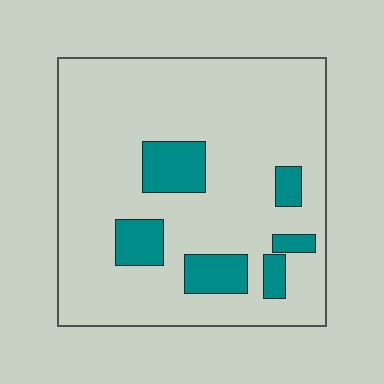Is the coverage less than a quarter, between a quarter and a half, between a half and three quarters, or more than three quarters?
Less than a quarter.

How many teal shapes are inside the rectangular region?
6.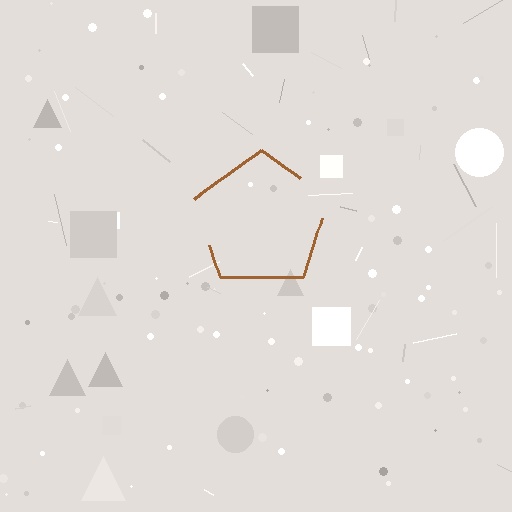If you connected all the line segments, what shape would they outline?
They would outline a pentagon.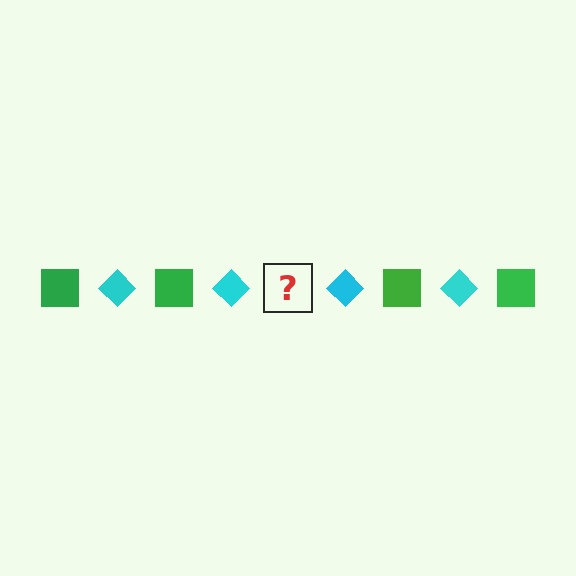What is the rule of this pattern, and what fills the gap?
The rule is that the pattern alternates between green square and cyan diamond. The gap should be filled with a green square.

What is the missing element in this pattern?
The missing element is a green square.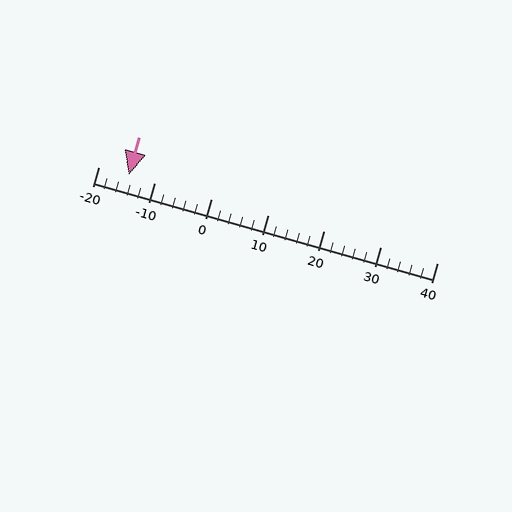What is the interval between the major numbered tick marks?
The major tick marks are spaced 10 units apart.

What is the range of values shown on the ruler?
The ruler shows values from -20 to 40.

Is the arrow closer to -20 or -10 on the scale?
The arrow is closer to -10.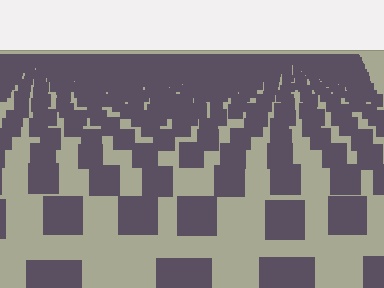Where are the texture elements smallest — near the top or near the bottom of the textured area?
Near the top.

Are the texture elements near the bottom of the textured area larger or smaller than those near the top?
Larger. Near the bottom, elements are closer to the viewer and appear at a bigger on-screen size.